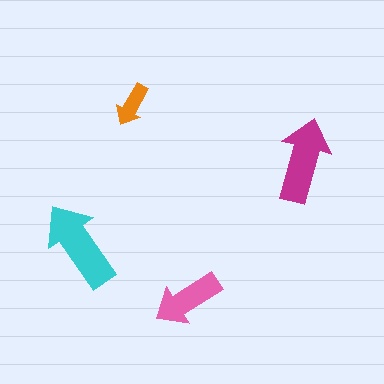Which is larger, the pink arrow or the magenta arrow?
The magenta one.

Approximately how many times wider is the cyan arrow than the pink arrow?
About 1.5 times wider.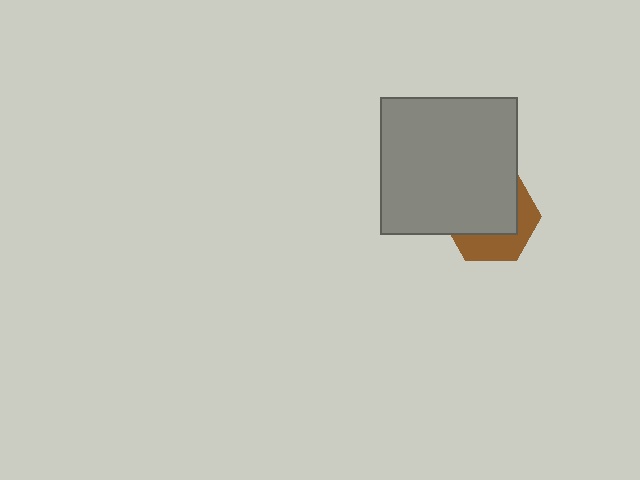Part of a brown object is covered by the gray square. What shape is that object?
It is a hexagon.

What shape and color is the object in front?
The object in front is a gray square.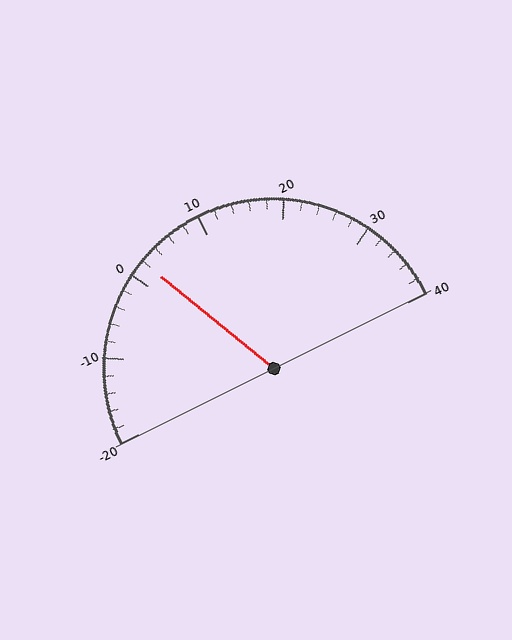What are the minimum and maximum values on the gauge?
The gauge ranges from -20 to 40.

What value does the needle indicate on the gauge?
The needle indicates approximately 2.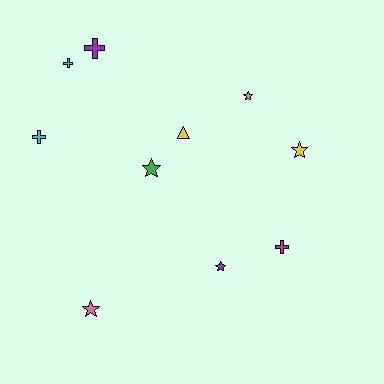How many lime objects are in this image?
There are no lime objects.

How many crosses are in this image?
There are 4 crosses.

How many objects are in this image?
There are 10 objects.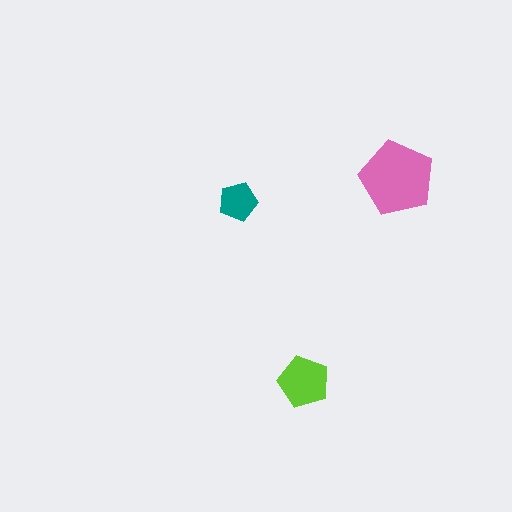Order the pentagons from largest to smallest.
the pink one, the lime one, the teal one.